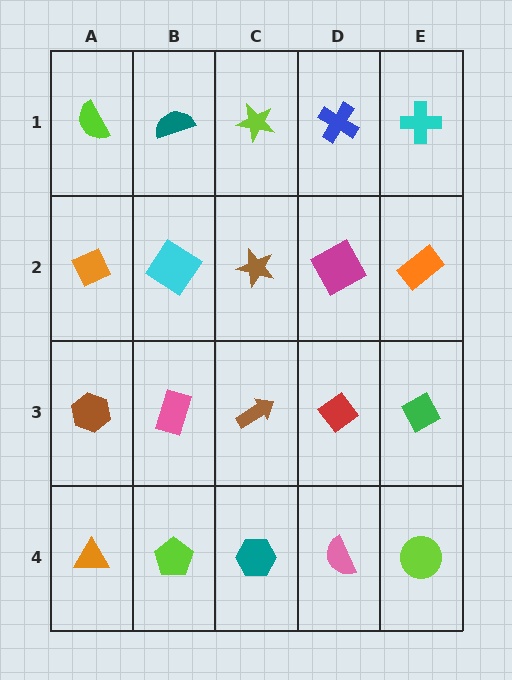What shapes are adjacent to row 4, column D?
A red diamond (row 3, column D), a teal hexagon (row 4, column C), a lime circle (row 4, column E).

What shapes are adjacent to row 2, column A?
A lime semicircle (row 1, column A), a brown hexagon (row 3, column A), a cyan diamond (row 2, column B).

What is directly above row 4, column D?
A red diamond.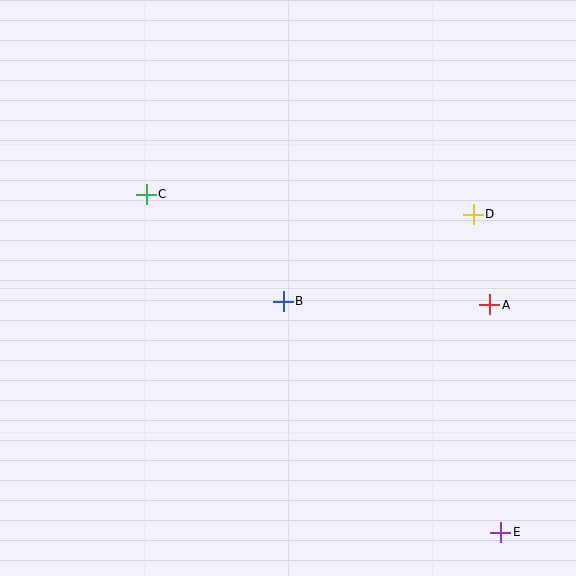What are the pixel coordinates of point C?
Point C is at (146, 194).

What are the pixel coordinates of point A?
Point A is at (490, 305).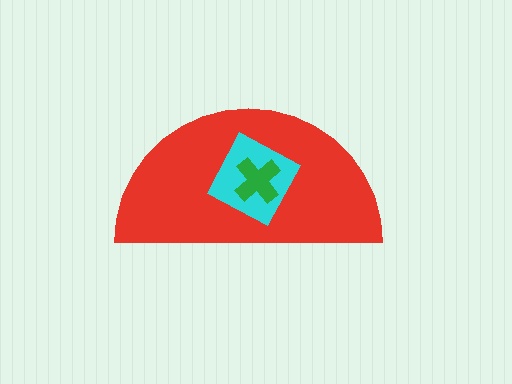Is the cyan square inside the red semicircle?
Yes.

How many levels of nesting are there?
3.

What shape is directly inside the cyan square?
The green cross.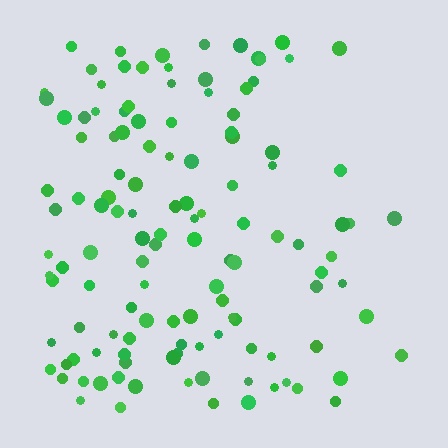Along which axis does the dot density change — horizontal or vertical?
Horizontal.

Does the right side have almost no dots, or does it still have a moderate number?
Still a moderate number, just noticeably fewer than the left.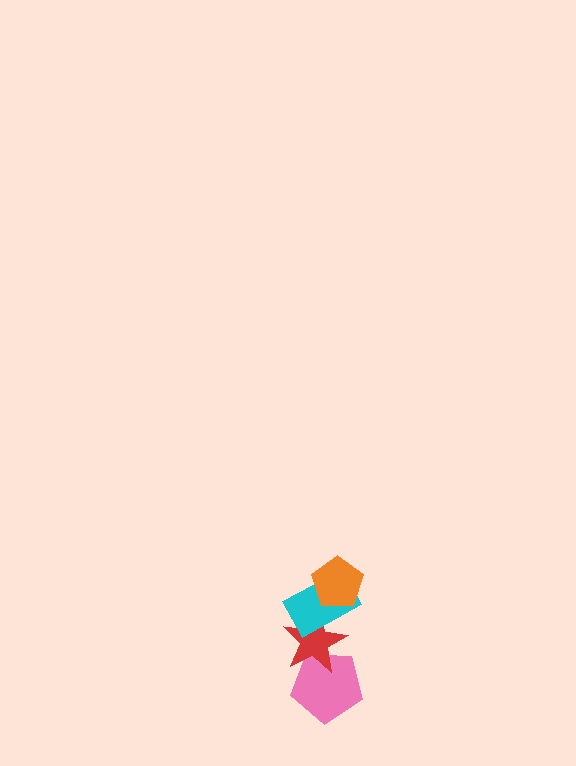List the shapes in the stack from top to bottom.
From top to bottom: the orange pentagon, the cyan rectangle, the red star, the pink pentagon.